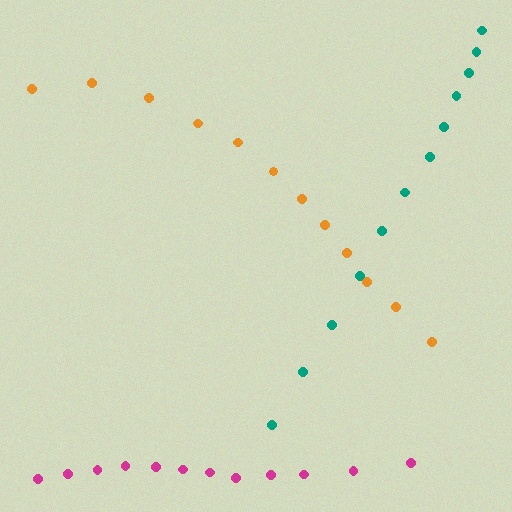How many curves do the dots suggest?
There are 3 distinct paths.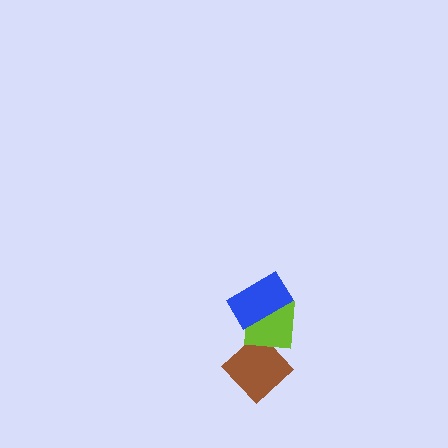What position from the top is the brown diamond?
The brown diamond is 3rd from the top.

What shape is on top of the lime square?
The blue rectangle is on top of the lime square.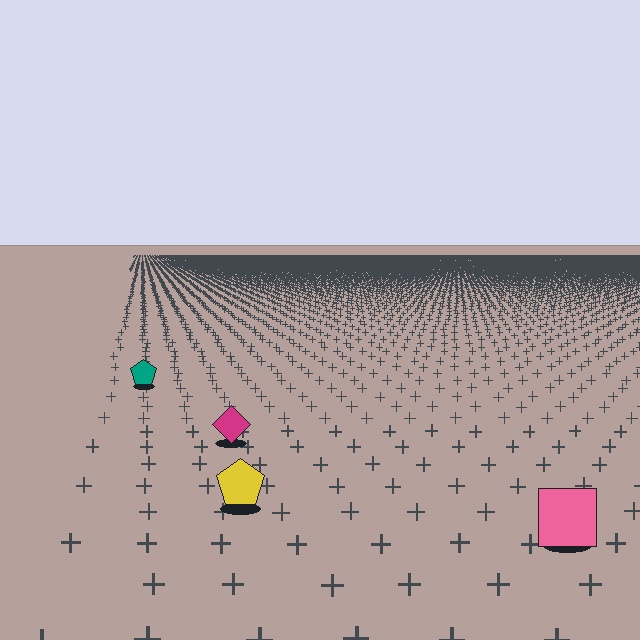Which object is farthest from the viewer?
The teal pentagon is farthest from the viewer. It appears smaller and the ground texture around it is denser.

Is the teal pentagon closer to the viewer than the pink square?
No. The pink square is closer — you can tell from the texture gradient: the ground texture is coarser near it.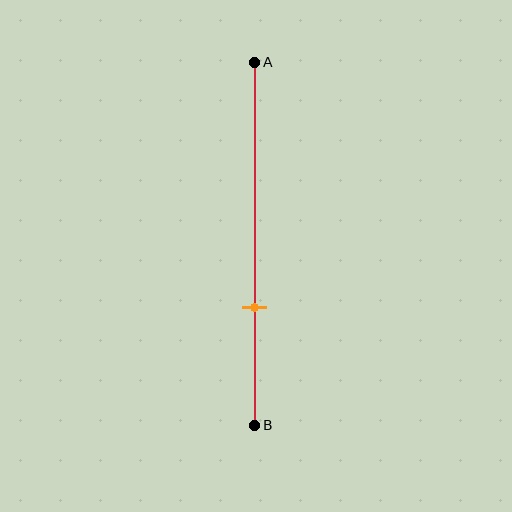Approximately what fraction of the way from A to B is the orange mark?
The orange mark is approximately 70% of the way from A to B.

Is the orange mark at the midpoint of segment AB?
No, the mark is at about 70% from A, not at the 50% midpoint.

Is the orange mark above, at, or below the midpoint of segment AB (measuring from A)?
The orange mark is below the midpoint of segment AB.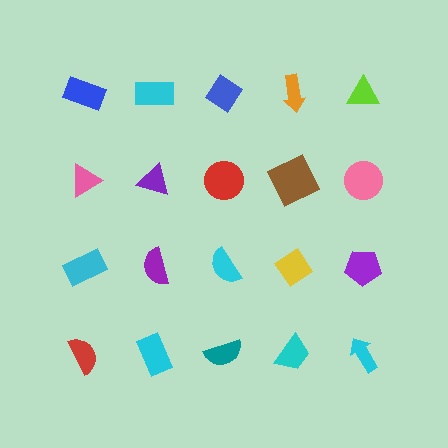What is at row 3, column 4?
A yellow diamond.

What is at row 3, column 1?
A cyan rectangle.